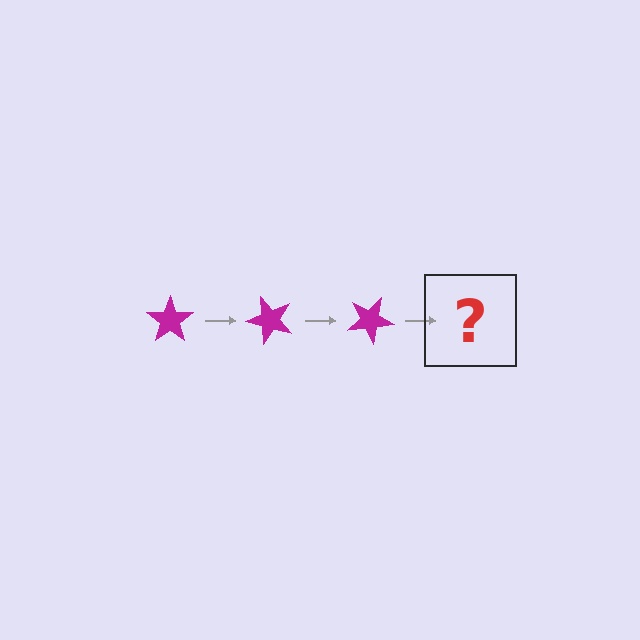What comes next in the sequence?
The next element should be a magenta star rotated 150 degrees.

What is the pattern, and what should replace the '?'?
The pattern is that the star rotates 50 degrees each step. The '?' should be a magenta star rotated 150 degrees.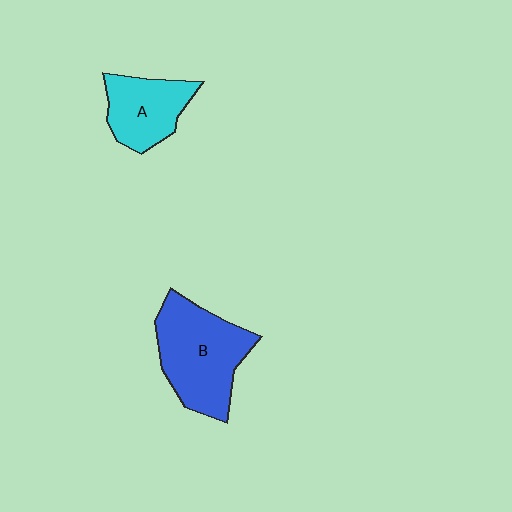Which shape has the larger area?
Shape B (blue).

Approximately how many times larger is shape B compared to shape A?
Approximately 1.6 times.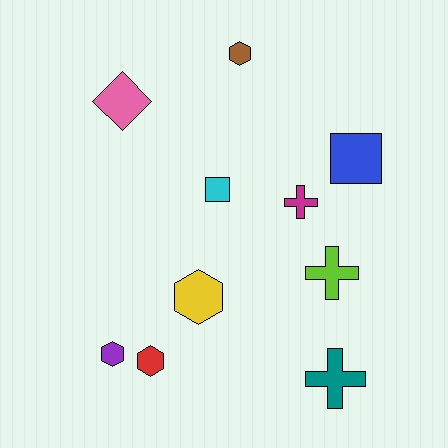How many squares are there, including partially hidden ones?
There are 2 squares.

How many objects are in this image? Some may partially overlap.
There are 10 objects.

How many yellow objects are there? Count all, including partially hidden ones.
There is 1 yellow object.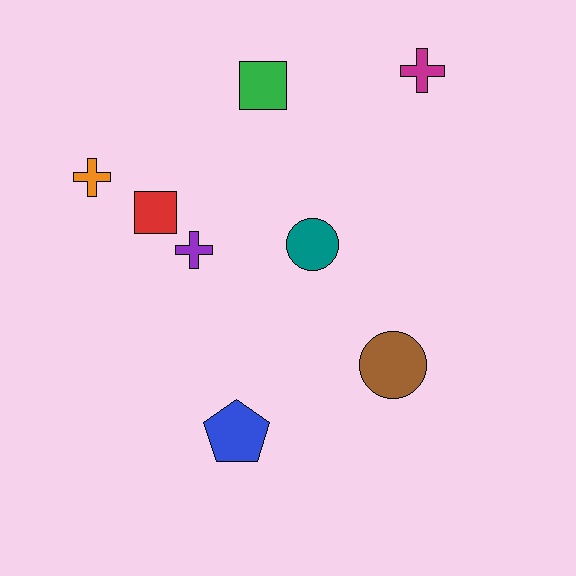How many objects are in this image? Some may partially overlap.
There are 8 objects.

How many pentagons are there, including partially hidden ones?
There is 1 pentagon.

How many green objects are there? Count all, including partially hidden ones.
There is 1 green object.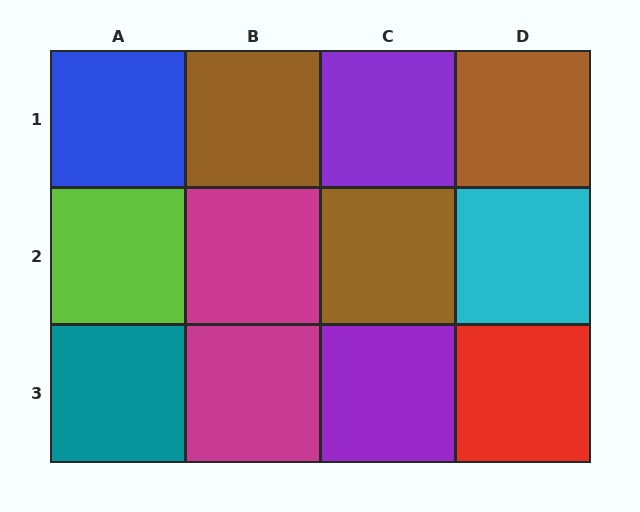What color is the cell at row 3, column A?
Teal.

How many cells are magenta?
2 cells are magenta.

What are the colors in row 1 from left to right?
Blue, brown, purple, brown.